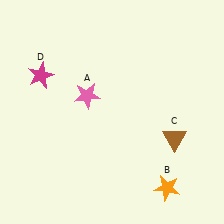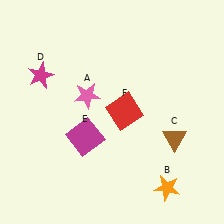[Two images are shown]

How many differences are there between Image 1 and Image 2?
There are 2 differences between the two images.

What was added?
A magenta square (E), a red square (F) were added in Image 2.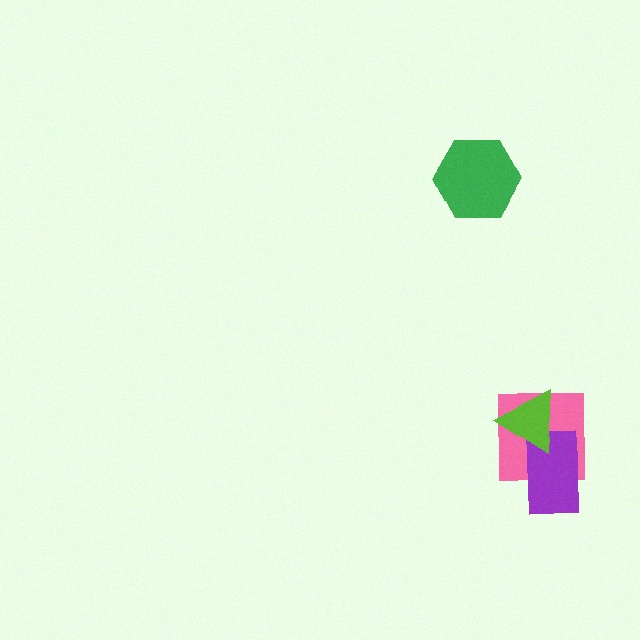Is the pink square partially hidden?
Yes, it is partially covered by another shape.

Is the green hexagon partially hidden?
No, no other shape covers it.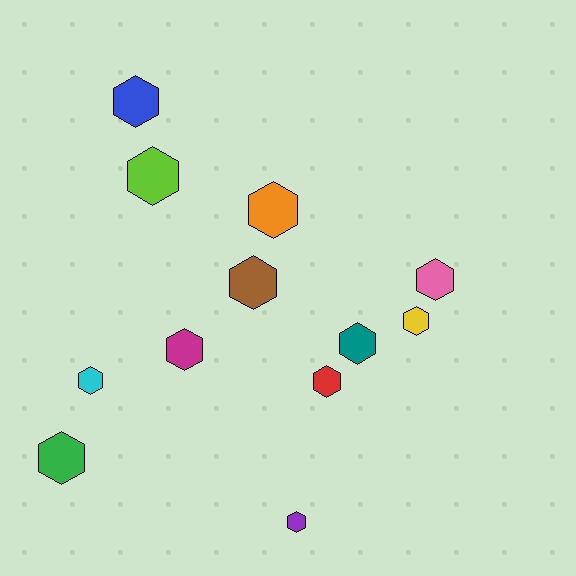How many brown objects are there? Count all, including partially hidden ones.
There is 1 brown object.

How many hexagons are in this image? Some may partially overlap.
There are 12 hexagons.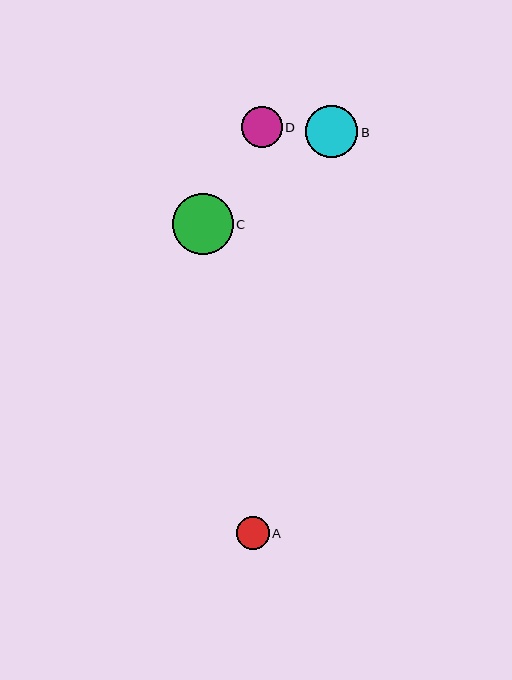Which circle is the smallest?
Circle A is the smallest with a size of approximately 32 pixels.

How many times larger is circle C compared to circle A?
Circle C is approximately 1.9 times the size of circle A.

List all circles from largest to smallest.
From largest to smallest: C, B, D, A.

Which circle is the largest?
Circle C is the largest with a size of approximately 61 pixels.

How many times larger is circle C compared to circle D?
Circle C is approximately 1.5 times the size of circle D.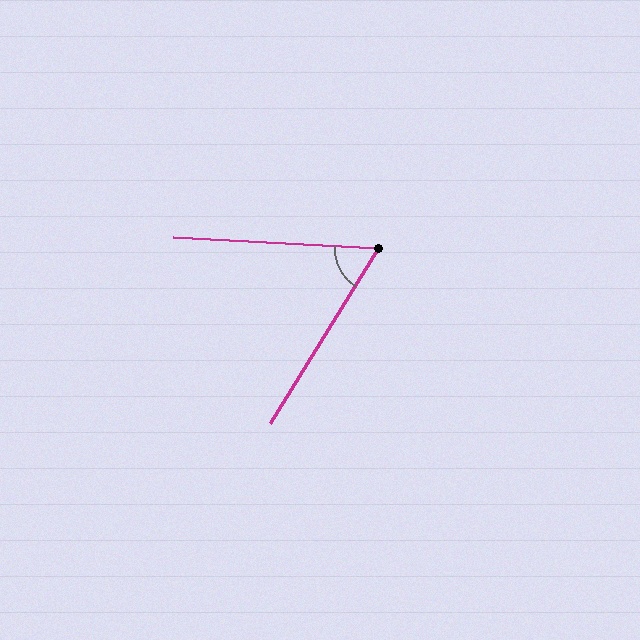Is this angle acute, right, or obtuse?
It is acute.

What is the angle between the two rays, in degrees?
Approximately 61 degrees.